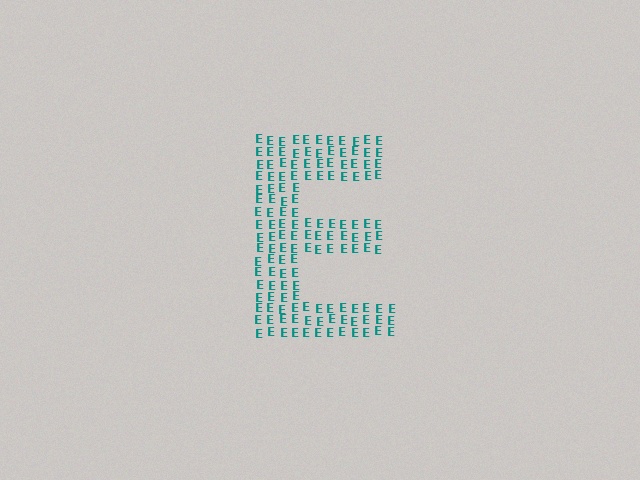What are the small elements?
The small elements are letter E's.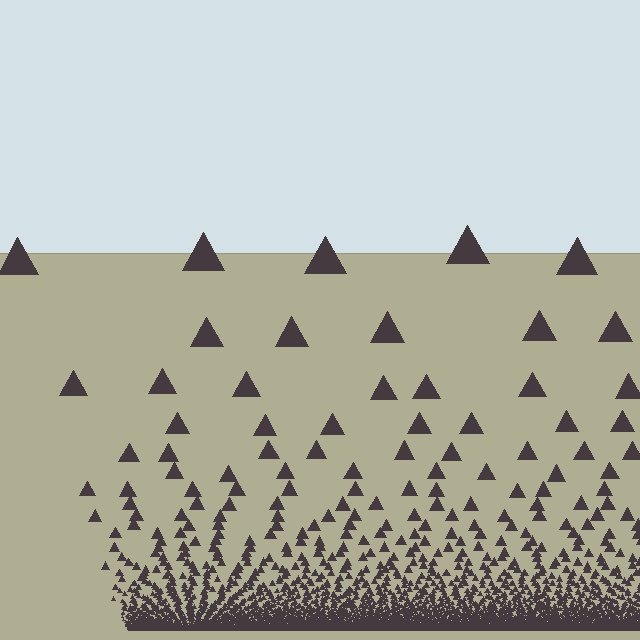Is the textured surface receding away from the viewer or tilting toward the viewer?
The surface appears to tilt toward the viewer. Texture elements get larger and sparser toward the top.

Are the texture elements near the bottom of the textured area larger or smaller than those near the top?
Smaller. The gradient is inverted — elements near the bottom are smaller and denser.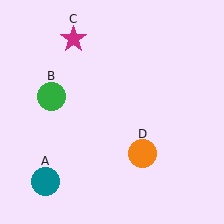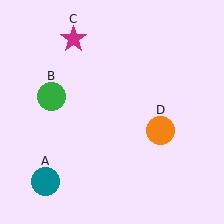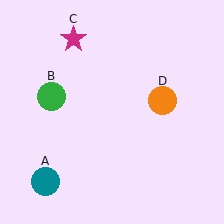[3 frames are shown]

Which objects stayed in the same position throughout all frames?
Teal circle (object A) and green circle (object B) and magenta star (object C) remained stationary.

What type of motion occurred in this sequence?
The orange circle (object D) rotated counterclockwise around the center of the scene.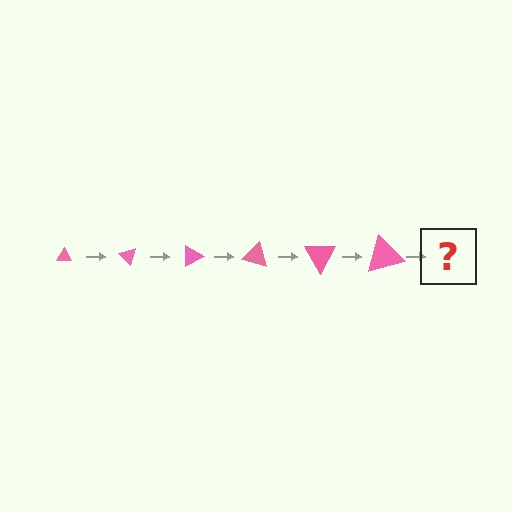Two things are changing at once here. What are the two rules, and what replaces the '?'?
The two rules are that the triangle grows larger each step and it rotates 45 degrees each step. The '?' should be a triangle, larger than the previous one and rotated 270 degrees from the start.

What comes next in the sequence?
The next element should be a triangle, larger than the previous one and rotated 270 degrees from the start.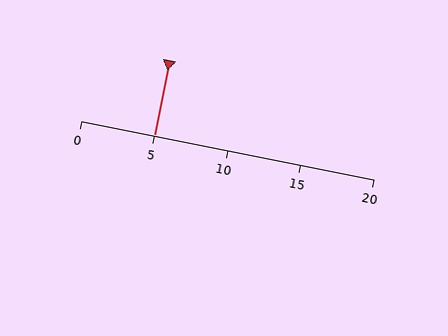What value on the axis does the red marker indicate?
The marker indicates approximately 5.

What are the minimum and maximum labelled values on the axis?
The axis runs from 0 to 20.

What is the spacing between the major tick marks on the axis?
The major ticks are spaced 5 apart.